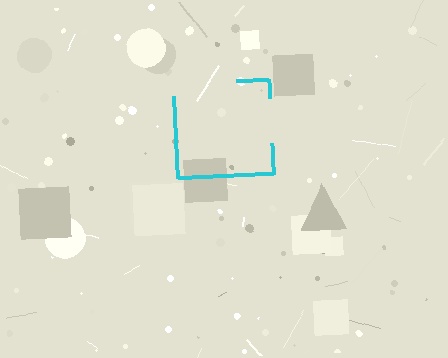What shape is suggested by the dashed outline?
The dashed outline suggests a square.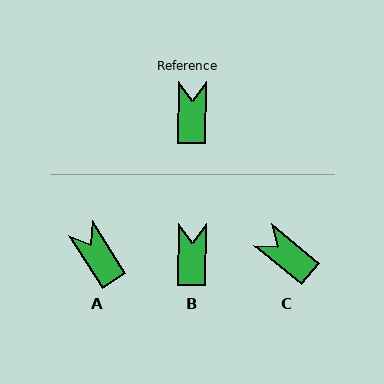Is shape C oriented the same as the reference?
No, it is off by about 51 degrees.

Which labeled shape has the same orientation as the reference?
B.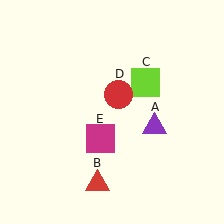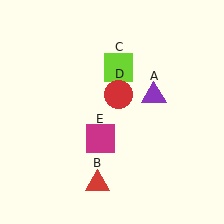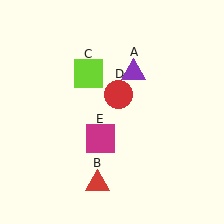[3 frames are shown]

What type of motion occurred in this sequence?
The purple triangle (object A), lime square (object C) rotated counterclockwise around the center of the scene.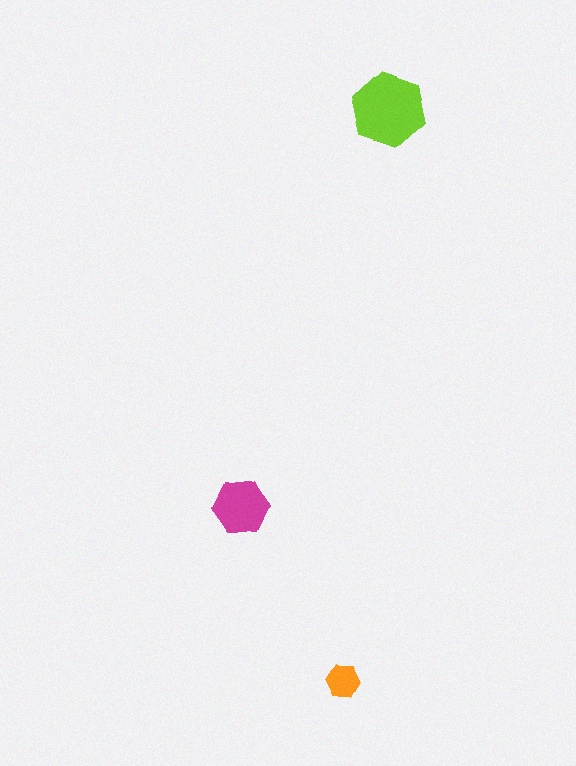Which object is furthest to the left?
The magenta hexagon is leftmost.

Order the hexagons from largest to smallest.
the lime one, the magenta one, the orange one.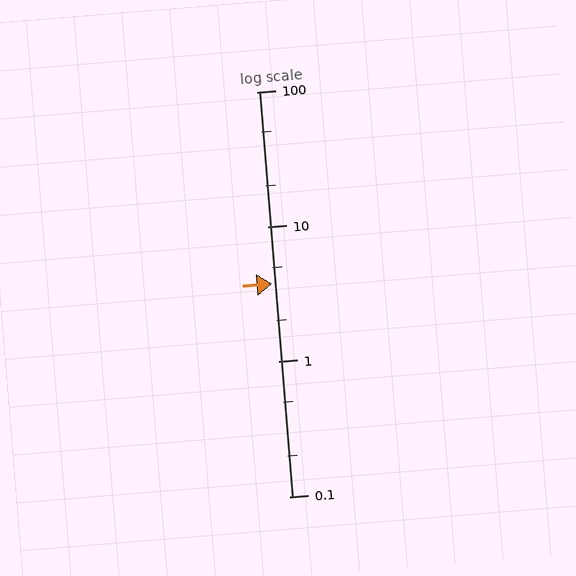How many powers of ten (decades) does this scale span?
The scale spans 3 decades, from 0.1 to 100.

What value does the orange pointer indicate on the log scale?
The pointer indicates approximately 3.8.